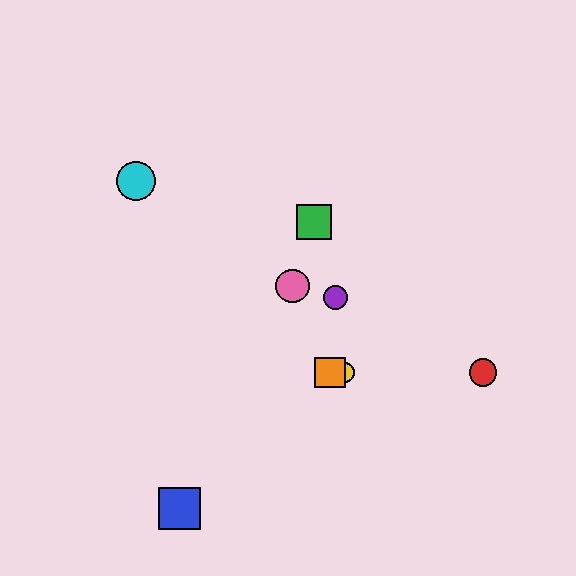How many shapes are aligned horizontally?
3 shapes (the red circle, the yellow circle, the orange square) are aligned horizontally.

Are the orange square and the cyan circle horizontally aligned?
No, the orange square is at y≈372 and the cyan circle is at y≈181.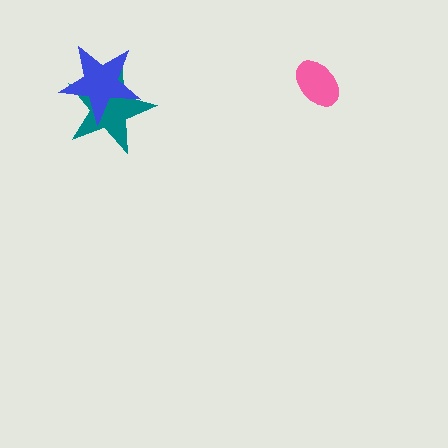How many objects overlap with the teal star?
1 object overlaps with the teal star.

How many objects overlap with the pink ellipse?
0 objects overlap with the pink ellipse.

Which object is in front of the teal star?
The blue star is in front of the teal star.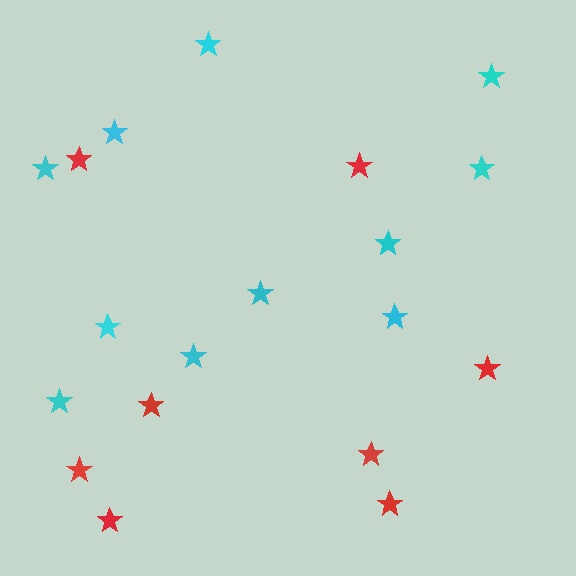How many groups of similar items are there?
There are 2 groups: one group of cyan stars (11) and one group of red stars (8).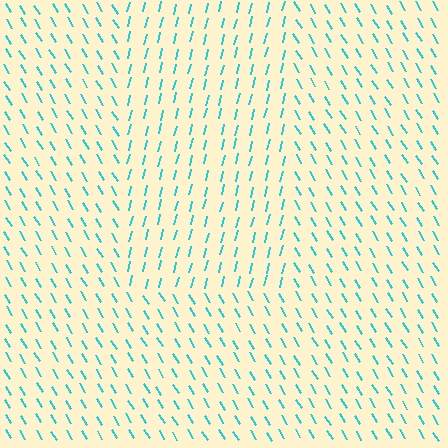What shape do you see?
I see a rectangle.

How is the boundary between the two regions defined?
The boundary is defined purely by a change in line orientation (approximately 45 degrees difference). All lines are the same color and thickness.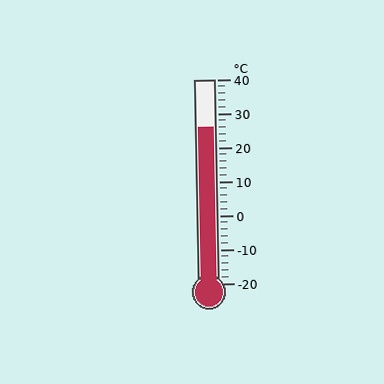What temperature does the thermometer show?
The thermometer shows approximately 26°C.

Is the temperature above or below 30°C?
The temperature is below 30°C.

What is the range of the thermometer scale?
The thermometer scale ranges from -20°C to 40°C.